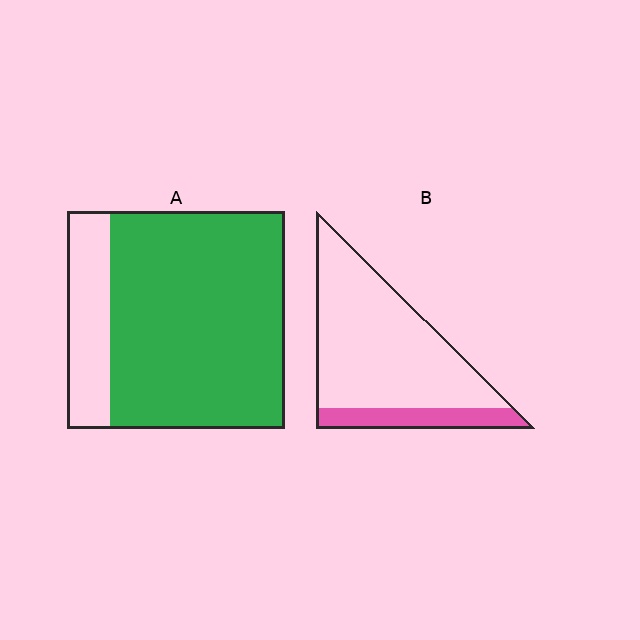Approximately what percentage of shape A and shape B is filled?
A is approximately 80% and B is approximately 20%.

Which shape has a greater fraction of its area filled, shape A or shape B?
Shape A.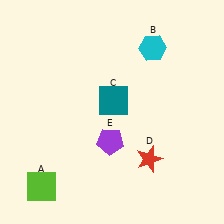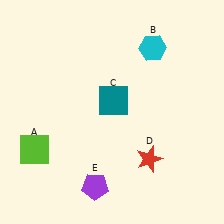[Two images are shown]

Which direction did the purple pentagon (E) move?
The purple pentagon (E) moved down.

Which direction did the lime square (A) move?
The lime square (A) moved up.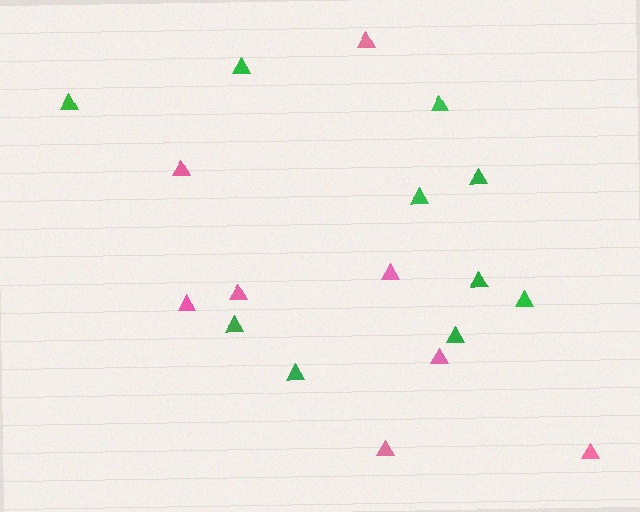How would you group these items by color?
There are 2 groups: one group of green triangles (10) and one group of pink triangles (8).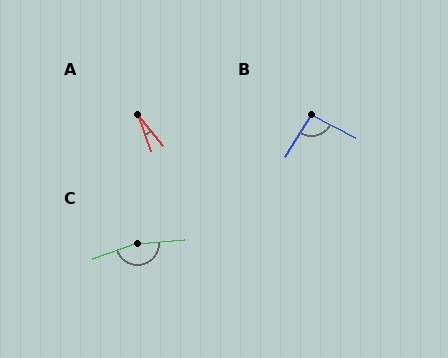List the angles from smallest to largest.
A (19°), B (94°), C (166°).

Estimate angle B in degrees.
Approximately 94 degrees.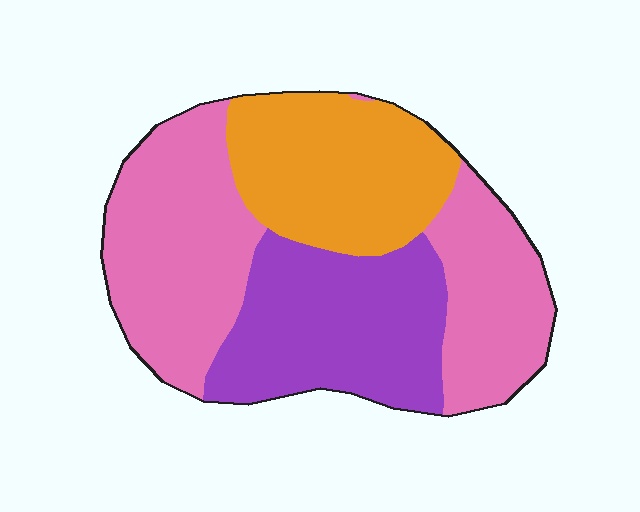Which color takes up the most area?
Pink, at roughly 45%.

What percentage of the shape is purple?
Purple takes up about one quarter (1/4) of the shape.